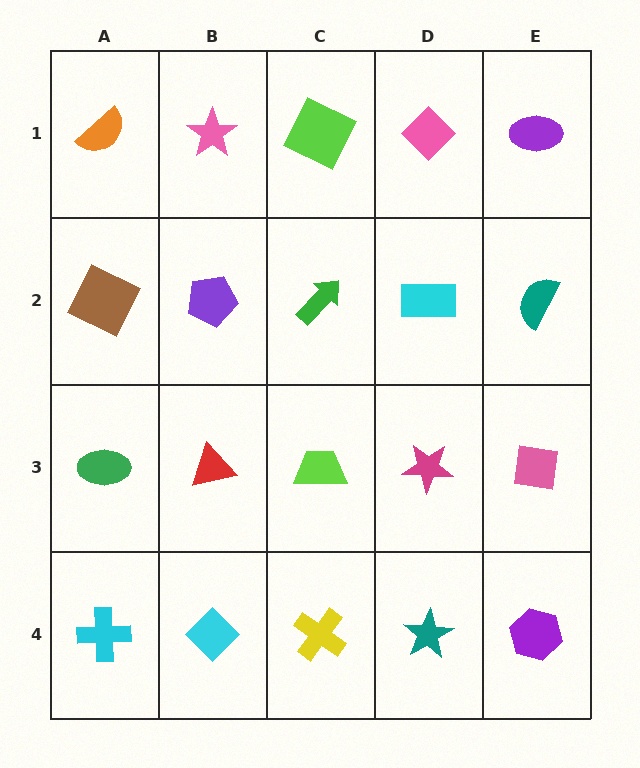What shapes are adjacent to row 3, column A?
A brown square (row 2, column A), a cyan cross (row 4, column A), a red triangle (row 3, column B).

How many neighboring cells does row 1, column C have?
3.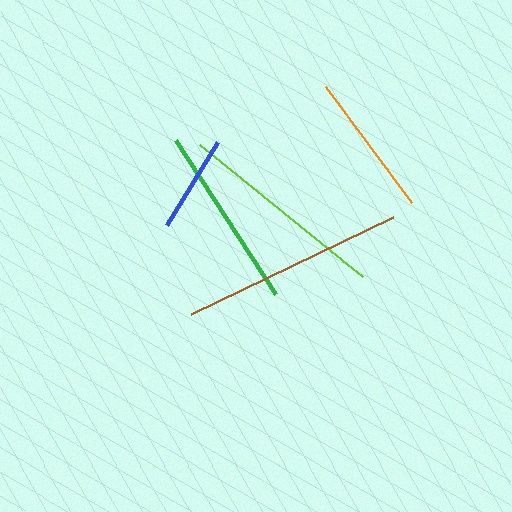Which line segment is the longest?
The brown line is the longest at approximately 225 pixels.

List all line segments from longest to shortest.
From longest to shortest: brown, lime, green, orange, blue.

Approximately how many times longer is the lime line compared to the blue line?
The lime line is approximately 2.2 times the length of the blue line.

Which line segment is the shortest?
The blue line is the shortest at approximately 97 pixels.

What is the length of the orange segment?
The orange segment is approximately 144 pixels long.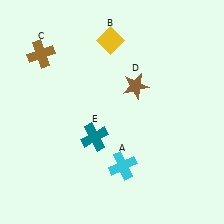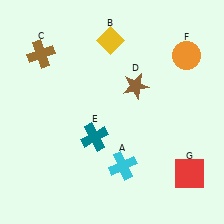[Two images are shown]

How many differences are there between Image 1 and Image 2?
There are 2 differences between the two images.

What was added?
An orange circle (F), a red square (G) were added in Image 2.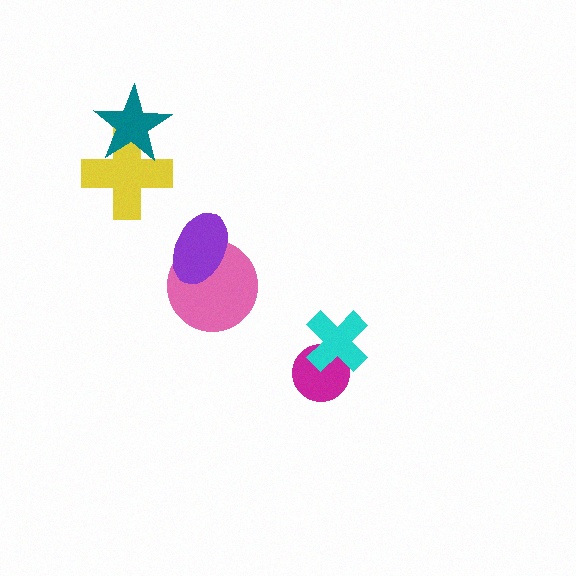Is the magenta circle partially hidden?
Yes, it is partially covered by another shape.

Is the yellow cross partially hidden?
Yes, it is partially covered by another shape.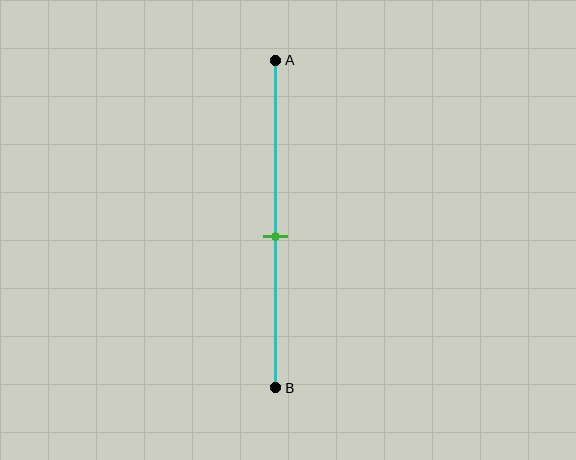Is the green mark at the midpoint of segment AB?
No, the mark is at about 55% from A, not at the 50% midpoint.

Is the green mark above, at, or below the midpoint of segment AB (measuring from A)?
The green mark is below the midpoint of segment AB.